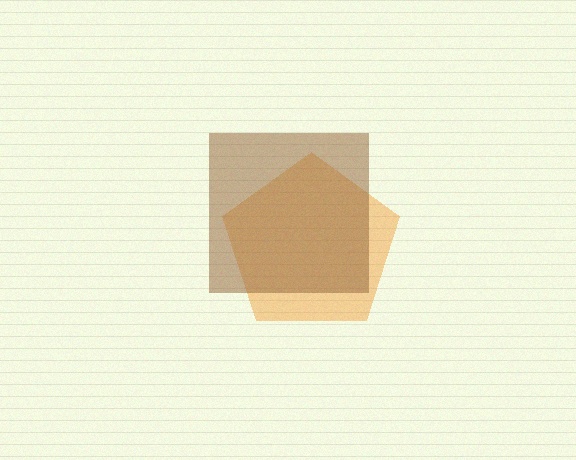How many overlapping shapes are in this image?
There are 2 overlapping shapes in the image.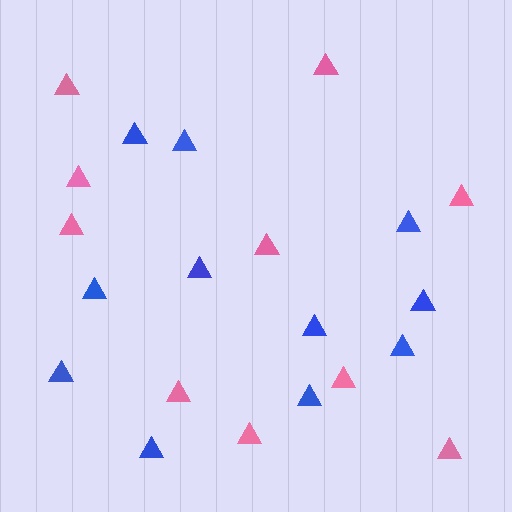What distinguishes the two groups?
There are 2 groups: one group of pink triangles (10) and one group of blue triangles (11).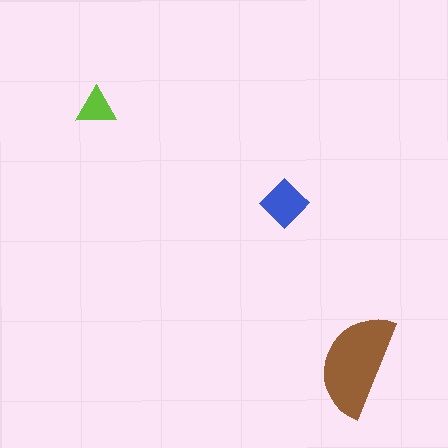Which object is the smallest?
The lime triangle.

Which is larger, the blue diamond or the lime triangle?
The blue diamond.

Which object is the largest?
The brown semicircle.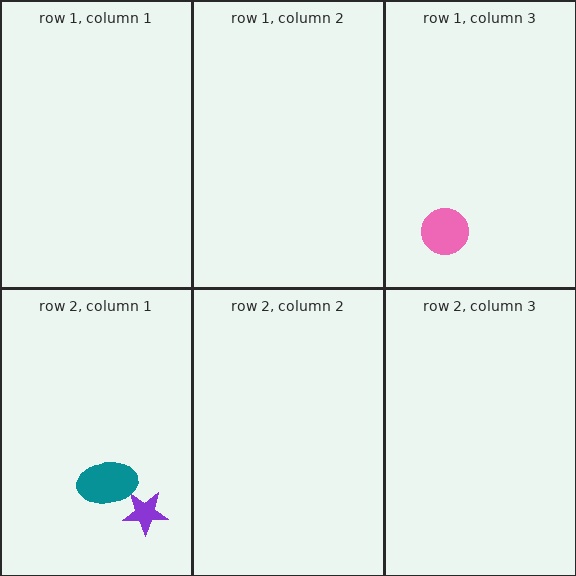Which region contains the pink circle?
The row 1, column 3 region.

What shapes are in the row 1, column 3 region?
The pink circle.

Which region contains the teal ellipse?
The row 2, column 1 region.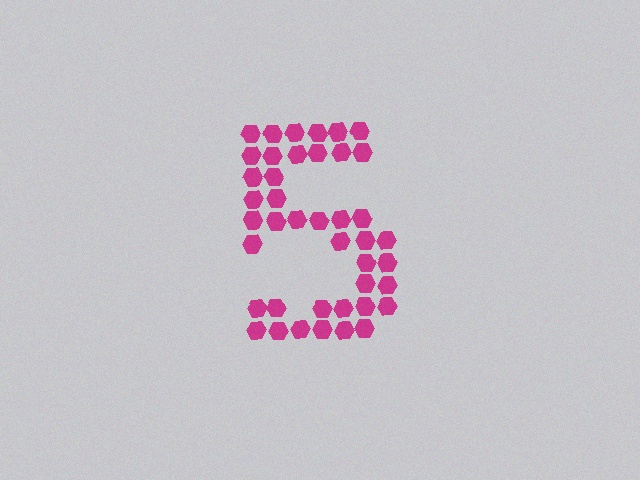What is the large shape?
The large shape is the digit 5.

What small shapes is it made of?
It is made of small hexagons.